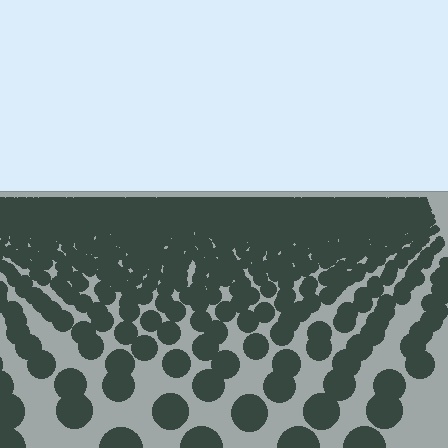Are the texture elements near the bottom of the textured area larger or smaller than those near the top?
Larger. Near the bottom, elements are closer to the viewer and appear at a bigger on-screen size.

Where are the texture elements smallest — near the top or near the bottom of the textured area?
Near the top.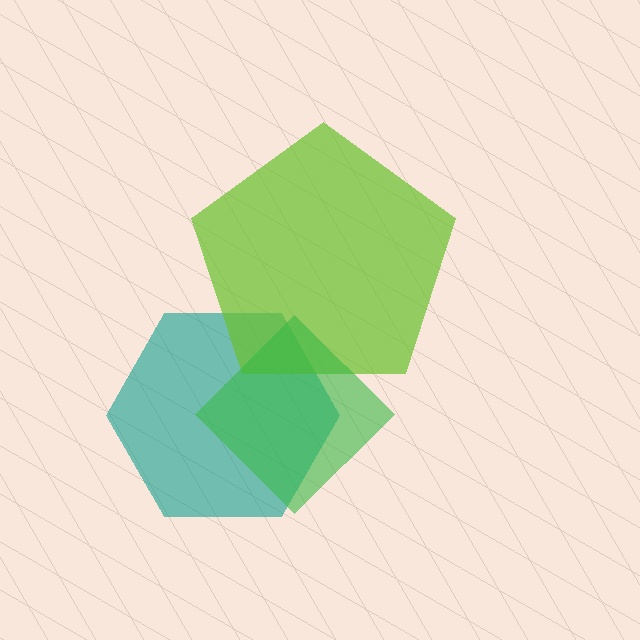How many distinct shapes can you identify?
There are 3 distinct shapes: a teal hexagon, a lime pentagon, a green diamond.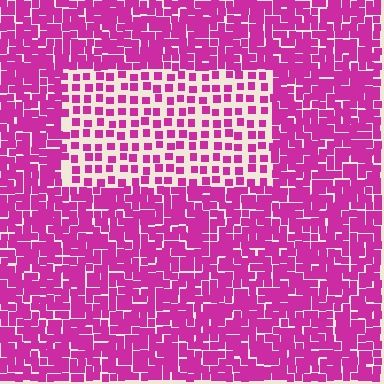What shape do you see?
I see a rectangle.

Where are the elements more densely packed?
The elements are more densely packed outside the rectangle boundary.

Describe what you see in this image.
The image contains small magenta elements arranged at two different densities. A rectangle-shaped region is visible where the elements are less densely packed than the surrounding area.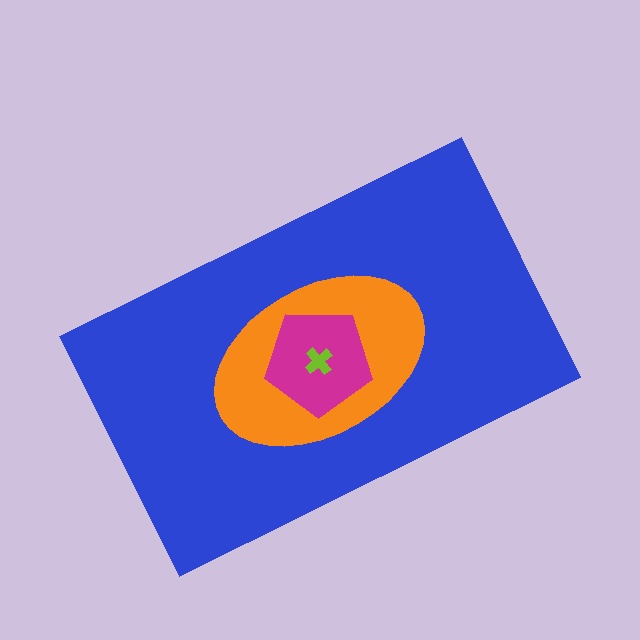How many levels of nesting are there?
4.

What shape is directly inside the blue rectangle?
The orange ellipse.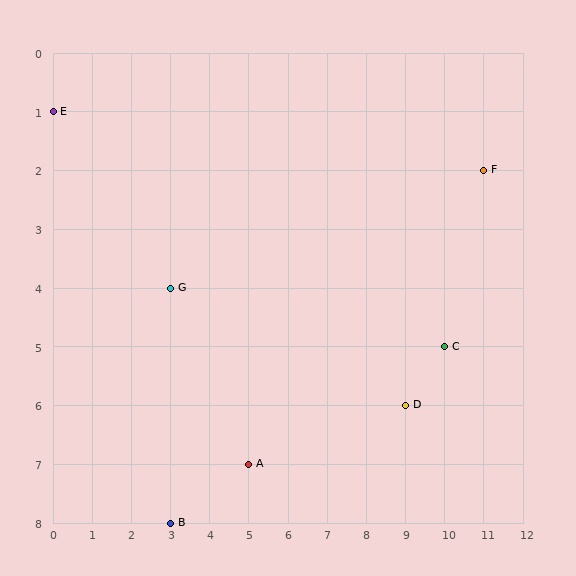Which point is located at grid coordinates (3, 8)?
Point B is at (3, 8).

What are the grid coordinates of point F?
Point F is at grid coordinates (11, 2).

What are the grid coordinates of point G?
Point G is at grid coordinates (3, 4).